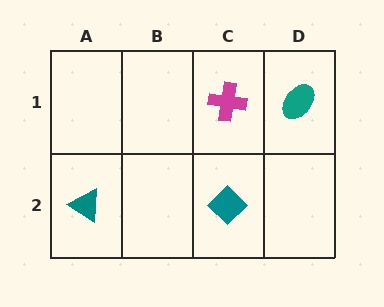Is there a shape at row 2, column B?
No, that cell is empty.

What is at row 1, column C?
A magenta cross.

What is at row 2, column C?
A teal diamond.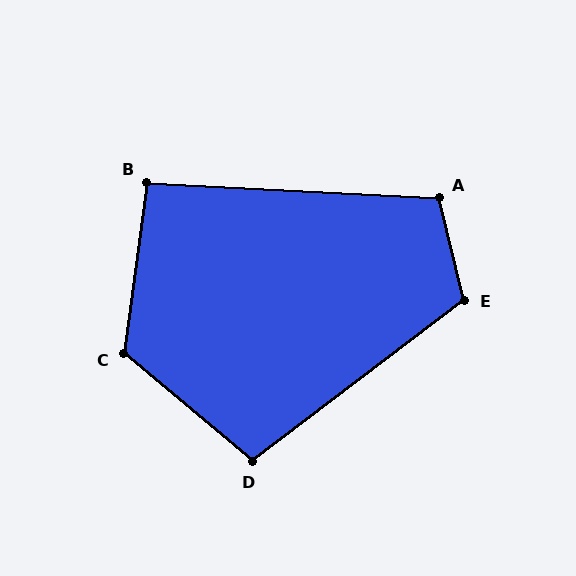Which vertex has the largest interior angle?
C, at approximately 122 degrees.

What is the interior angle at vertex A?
Approximately 106 degrees (obtuse).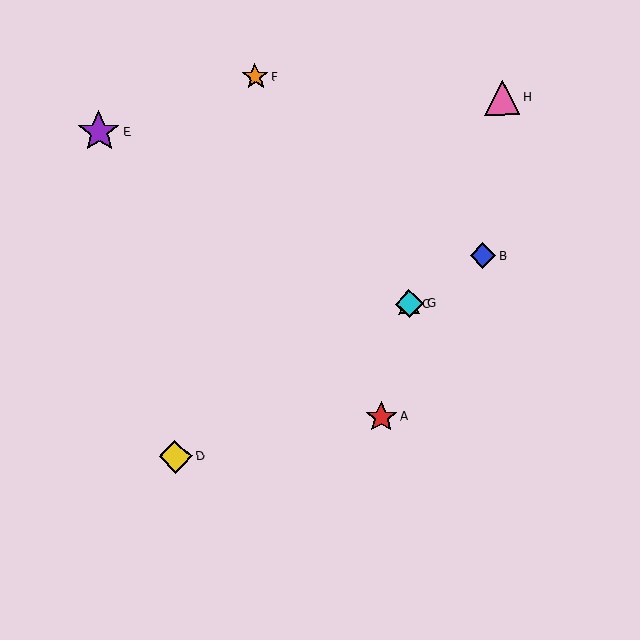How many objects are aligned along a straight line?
4 objects (B, C, D, G) are aligned along a straight line.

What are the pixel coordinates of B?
Object B is at (483, 256).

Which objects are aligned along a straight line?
Objects B, C, D, G are aligned along a straight line.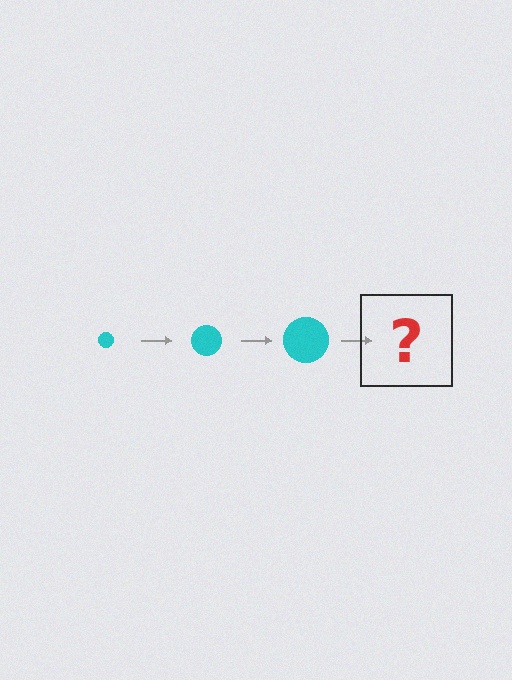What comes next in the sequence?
The next element should be a cyan circle, larger than the previous one.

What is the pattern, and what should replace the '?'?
The pattern is that the circle gets progressively larger each step. The '?' should be a cyan circle, larger than the previous one.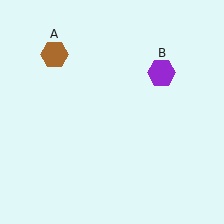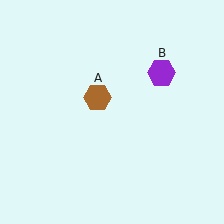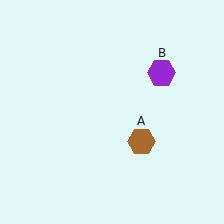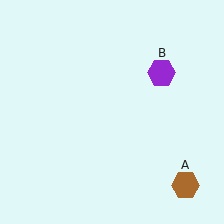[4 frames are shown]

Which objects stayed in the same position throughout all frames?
Purple hexagon (object B) remained stationary.